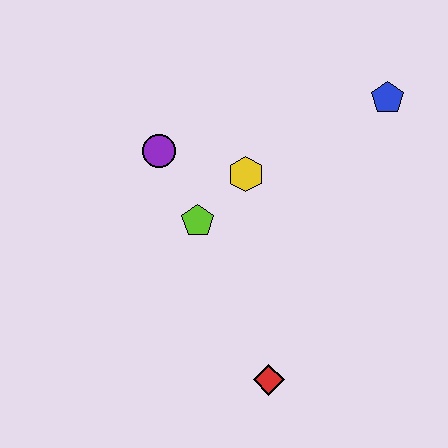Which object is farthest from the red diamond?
The blue pentagon is farthest from the red diamond.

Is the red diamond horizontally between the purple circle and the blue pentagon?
Yes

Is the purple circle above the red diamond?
Yes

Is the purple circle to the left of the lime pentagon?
Yes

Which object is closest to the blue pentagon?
The yellow hexagon is closest to the blue pentagon.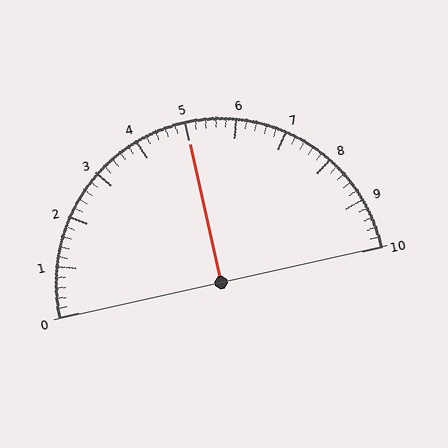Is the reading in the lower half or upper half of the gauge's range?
The reading is in the upper half of the range (0 to 10).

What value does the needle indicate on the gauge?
The needle indicates approximately 5.0.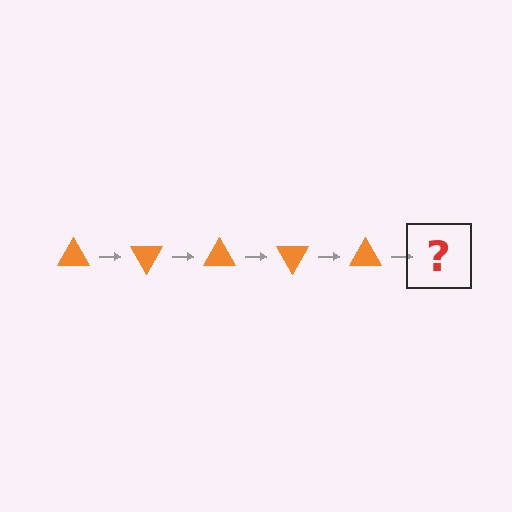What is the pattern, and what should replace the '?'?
The pattern is that the triangle rotates 60 degrees each step. The '?' should be an orange triangle rotated 300 degrees.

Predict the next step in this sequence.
The next step is an orange triangle rotated 300 degrees.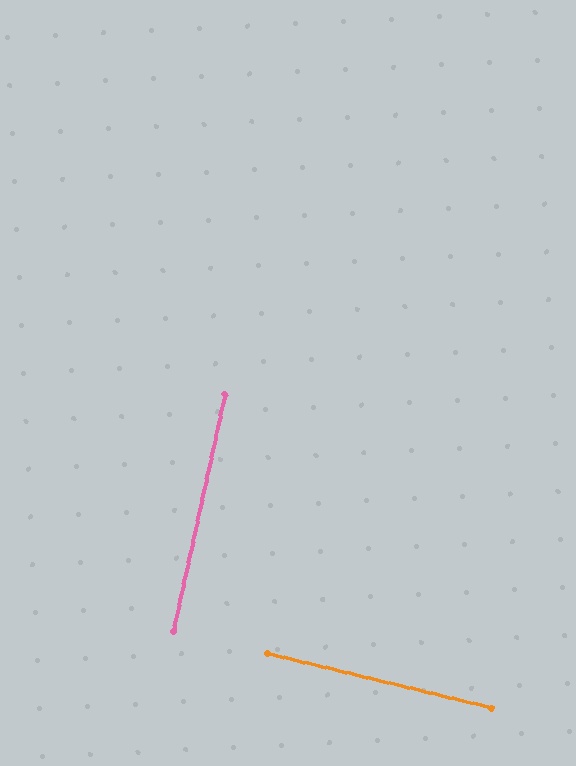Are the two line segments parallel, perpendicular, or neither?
Perpendicular — they meet at approximately 89°.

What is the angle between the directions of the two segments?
Approximately 89 degrees.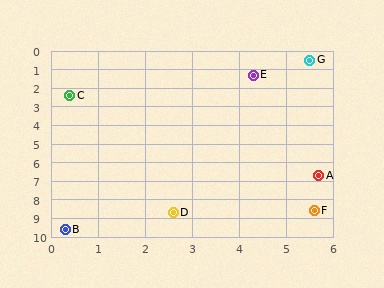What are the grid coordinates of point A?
Point A is at approximately (5.7, 6.7).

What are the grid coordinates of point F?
Point F is at approximately (5.6, 8.6).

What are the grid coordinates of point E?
Point E is at approximately (4.3, 1.3).